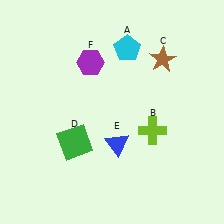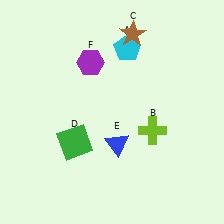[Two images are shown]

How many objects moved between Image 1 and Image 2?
1 object moved between the two images.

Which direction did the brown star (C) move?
The brown star (C) moved left.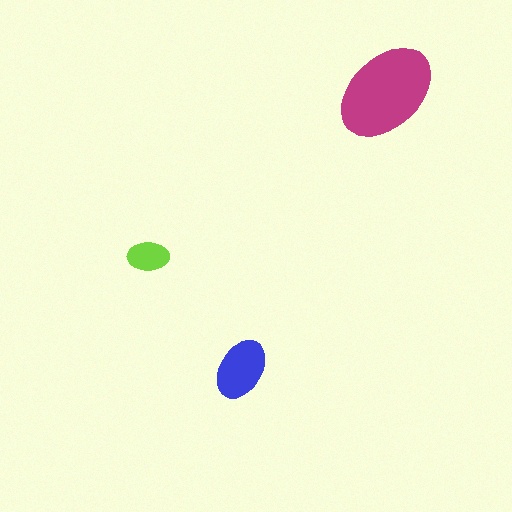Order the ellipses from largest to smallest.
the magenta one, the blue one, the lime one.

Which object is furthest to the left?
The lime ellipse is leftmost.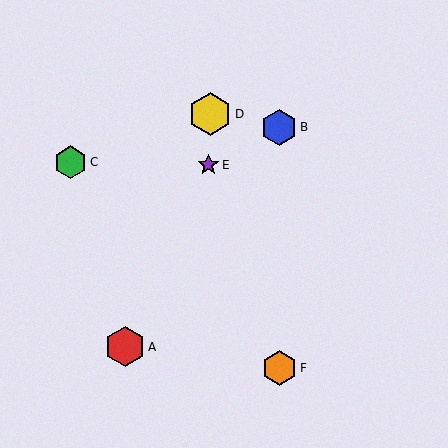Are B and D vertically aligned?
No, B is at x≈279 and D is at x≈210.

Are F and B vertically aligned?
Yes, both are at x≈279.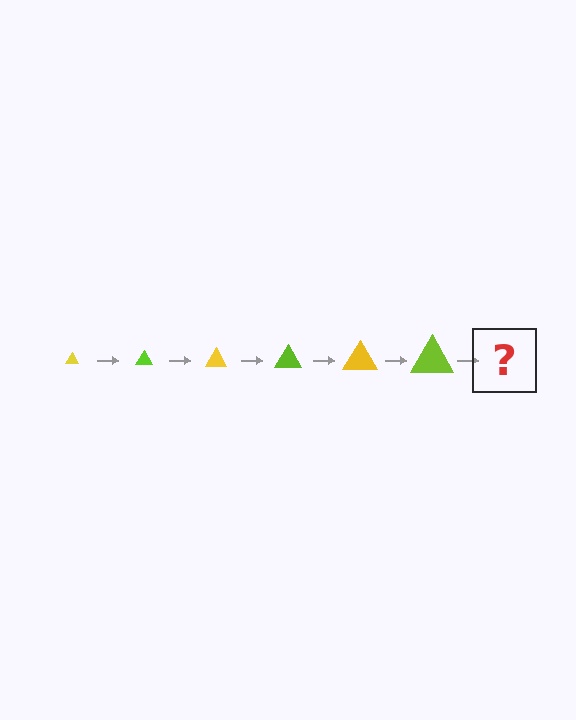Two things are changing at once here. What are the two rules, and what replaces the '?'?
The two rules are that the triangle grows larger each step and the color cycles through yellow and lime. The '?' should be a yellow triangle, larger than the previous one.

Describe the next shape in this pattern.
It should be a yellow triangle, larger than the previous one.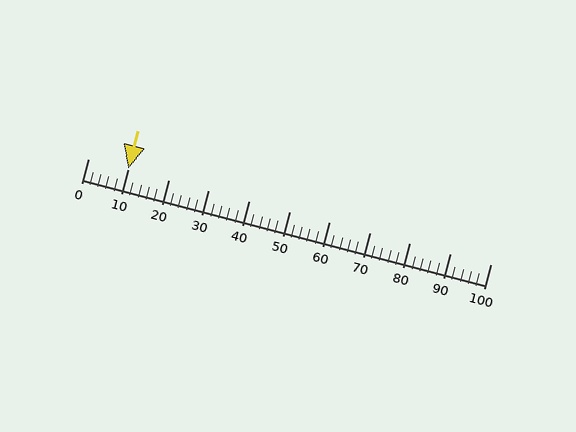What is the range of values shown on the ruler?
The ruler shows values from 0 to 100.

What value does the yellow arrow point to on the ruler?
The yellow arrow points to approximately 10.